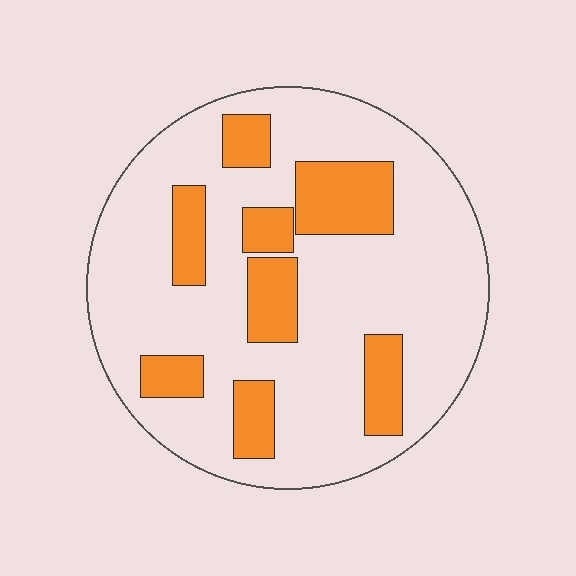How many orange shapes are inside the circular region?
8.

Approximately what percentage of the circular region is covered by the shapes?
Approximately 25%.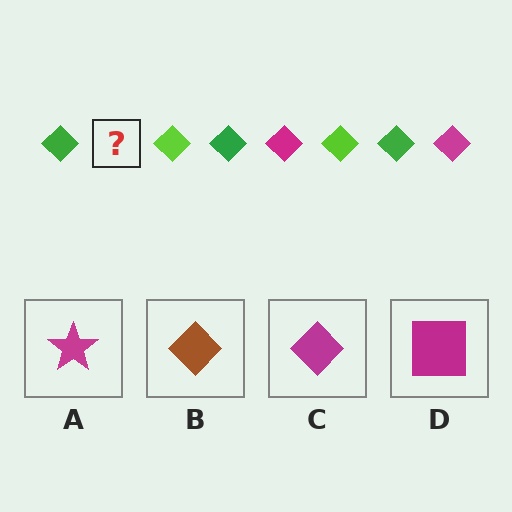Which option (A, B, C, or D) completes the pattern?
C.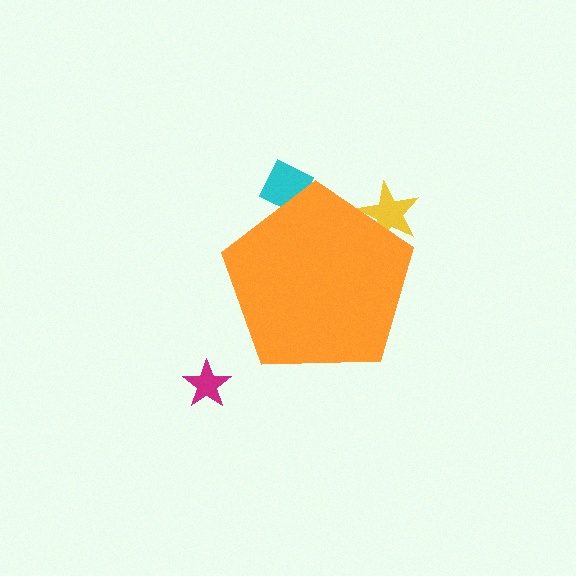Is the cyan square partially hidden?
Yes, the cyan square is partially hidden behind the orange pentagon.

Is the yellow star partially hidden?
Yes, the yellow star is partially hidden behind the orange pentagon.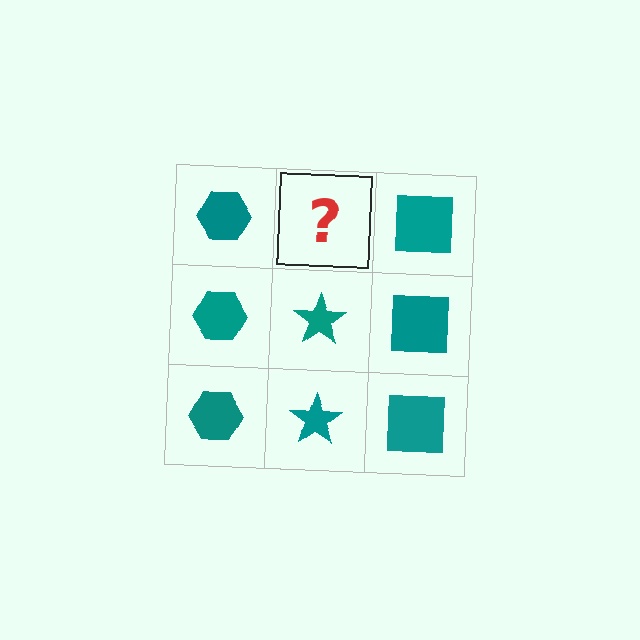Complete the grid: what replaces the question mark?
The question mark should be replaced with a teal star.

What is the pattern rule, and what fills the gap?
The rule is that each column has a consistent shape. The gap should be filled with a teal star.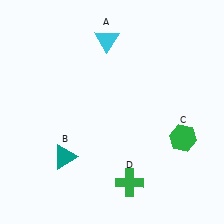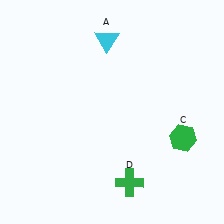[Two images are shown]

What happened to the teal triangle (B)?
The teal triangle (B) was removed in Image 2. It was in the bottom-left area of Image 1.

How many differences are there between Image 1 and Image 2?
There is 1 difference between the two images.